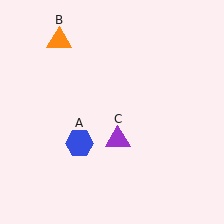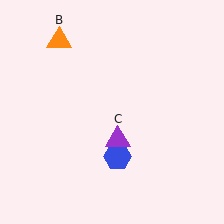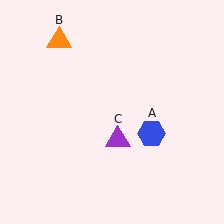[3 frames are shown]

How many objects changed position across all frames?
1 object changed position: blue hexagon (object A).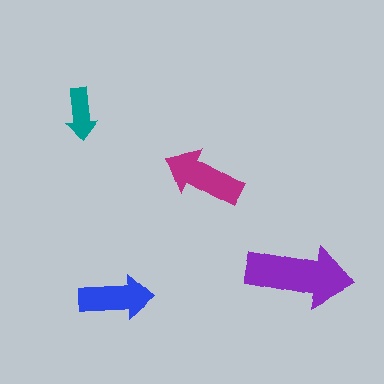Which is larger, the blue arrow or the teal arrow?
The blue one.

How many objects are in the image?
There are 4 objects in the image.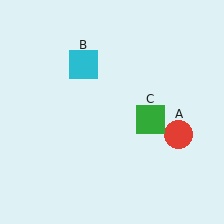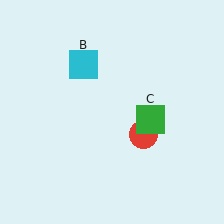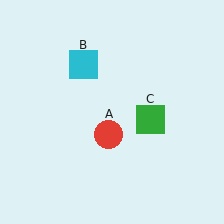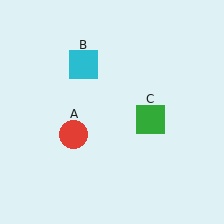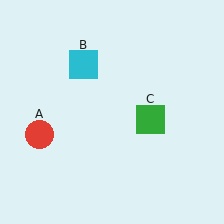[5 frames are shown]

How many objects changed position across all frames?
1 object changed position: red circle (object A).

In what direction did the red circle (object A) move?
The red circle (object A) moved left.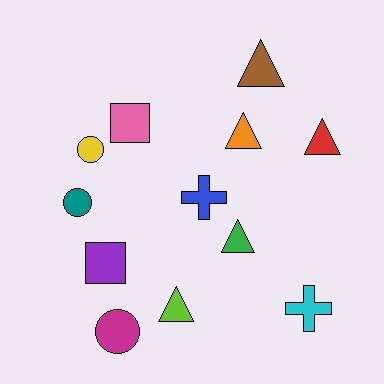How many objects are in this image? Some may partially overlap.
There are 12 objects.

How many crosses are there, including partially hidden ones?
There are 2 crosses.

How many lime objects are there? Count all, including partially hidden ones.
There is 1 lime object.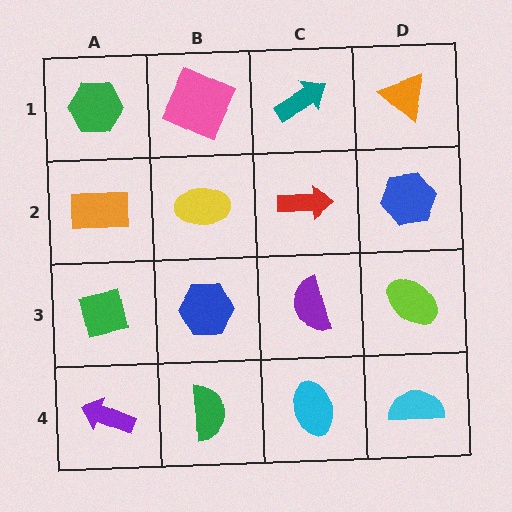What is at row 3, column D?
A lime ellipse.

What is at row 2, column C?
A red arrow.